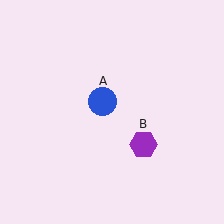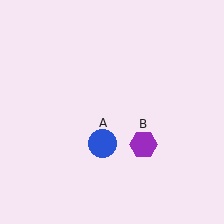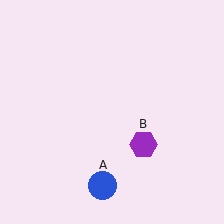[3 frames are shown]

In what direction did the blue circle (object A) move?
The blue circle (object A) moved down.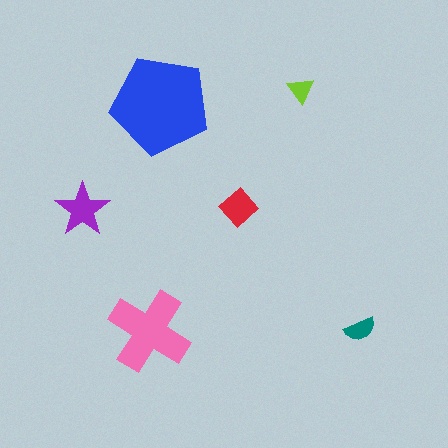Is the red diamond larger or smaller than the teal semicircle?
Larger.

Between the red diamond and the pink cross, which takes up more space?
The pink cross.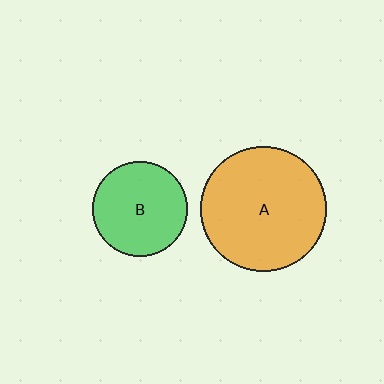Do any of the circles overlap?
No, none of the circles overlap.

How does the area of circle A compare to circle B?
Approximately 1.7 times.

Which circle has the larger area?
Circle A (orange).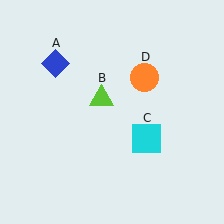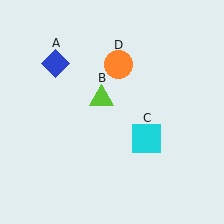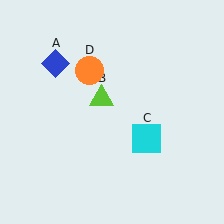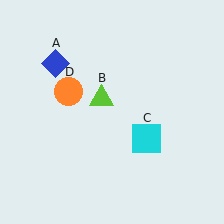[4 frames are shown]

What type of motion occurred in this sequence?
The orange circle (object D) rotated counterclockwise around the center of the scene.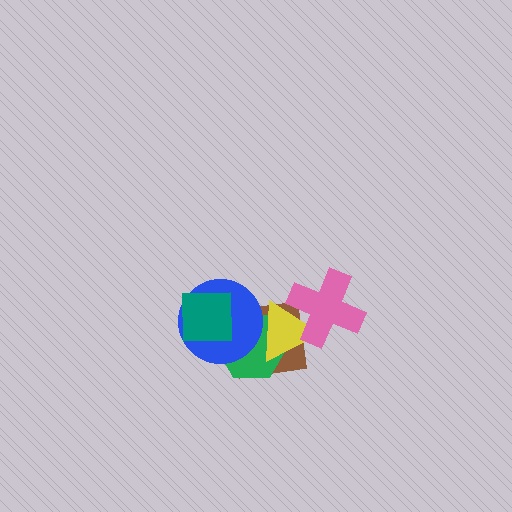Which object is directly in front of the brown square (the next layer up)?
The green hexagon is directly in front of the brown square.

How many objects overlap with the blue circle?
4 objects overlap with the blue circle.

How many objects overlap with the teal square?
3 objects overlap with the teal square.